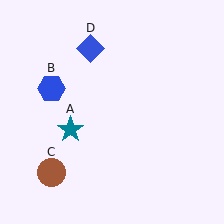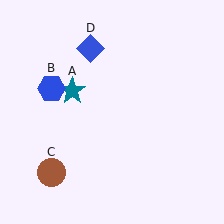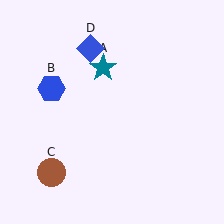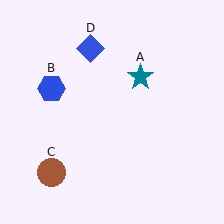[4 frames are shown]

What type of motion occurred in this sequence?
The teal star (object A) rotated clockwise around the center of the scene.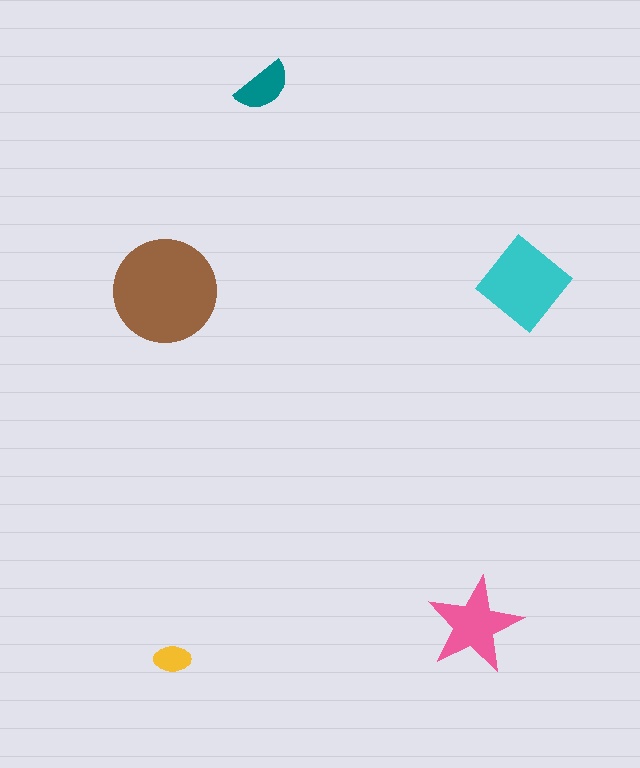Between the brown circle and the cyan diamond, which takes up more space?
The brown circle.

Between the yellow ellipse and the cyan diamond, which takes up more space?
The cyan diamond.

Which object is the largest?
The brown circle.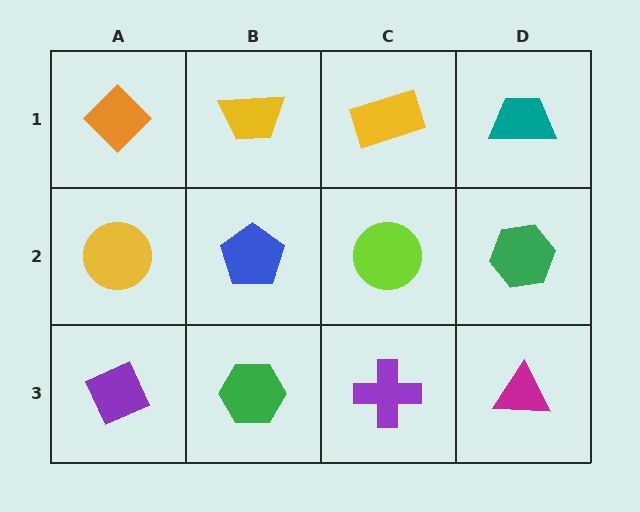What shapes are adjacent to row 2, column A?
An orange diamond (row 1, column A), a purple diamond (row 3, column A), a blue pentagon (row 2, column B).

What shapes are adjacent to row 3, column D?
A green hexagon (row 2, column D), a purple cross (row 3, column C).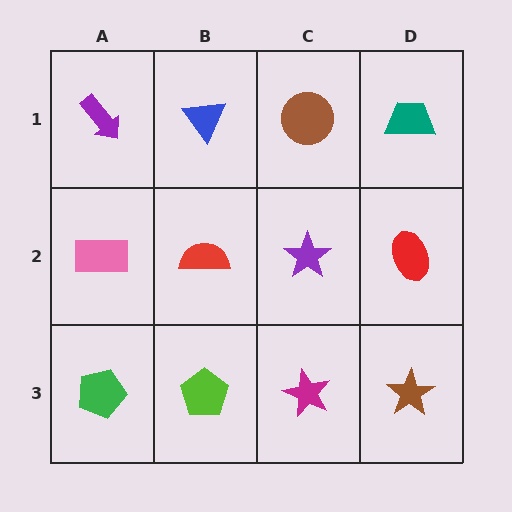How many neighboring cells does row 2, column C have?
4.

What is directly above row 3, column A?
A pink rectangle.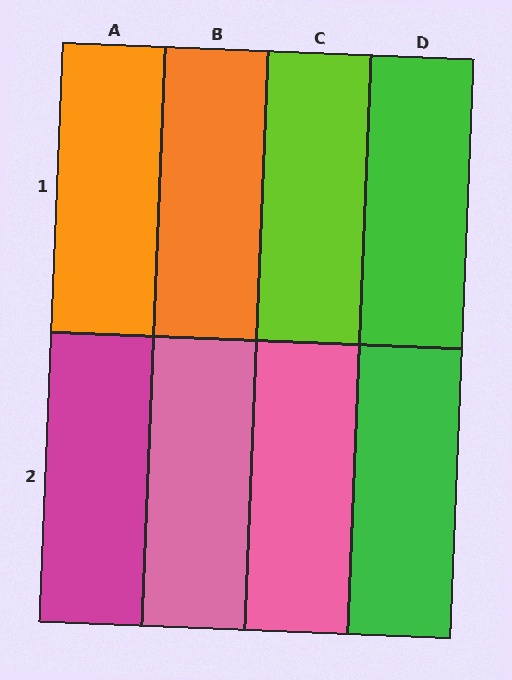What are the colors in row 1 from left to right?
Orange, orange, lime, green.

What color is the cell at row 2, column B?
Pink.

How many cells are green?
2 cells are green.